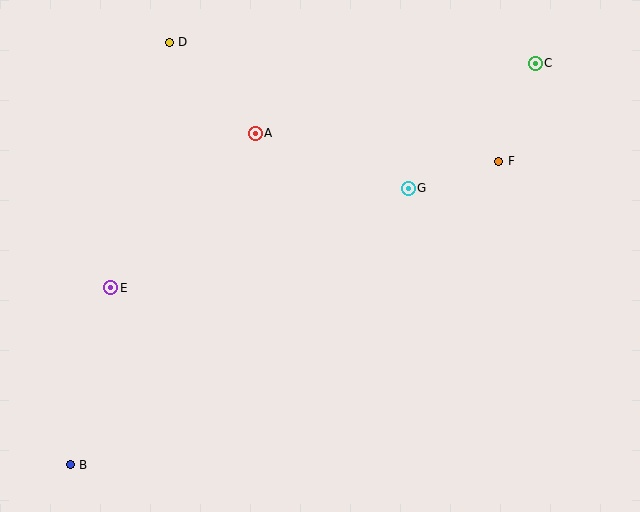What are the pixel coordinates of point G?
Point G is at (408, 188).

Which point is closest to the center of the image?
Point G at (408, 188) is closest to the center.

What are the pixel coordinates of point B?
Point B is at (70, 465).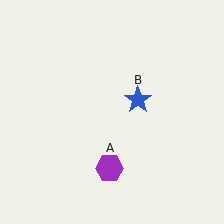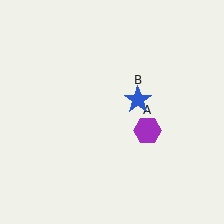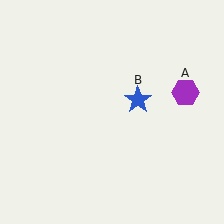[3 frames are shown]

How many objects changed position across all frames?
1 object changed position: purple hexagon (object A).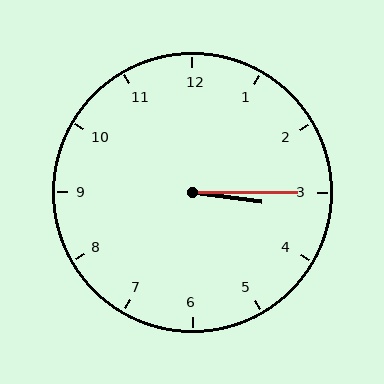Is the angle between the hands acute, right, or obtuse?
It is acute.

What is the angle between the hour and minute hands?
Approximately 8 degrees.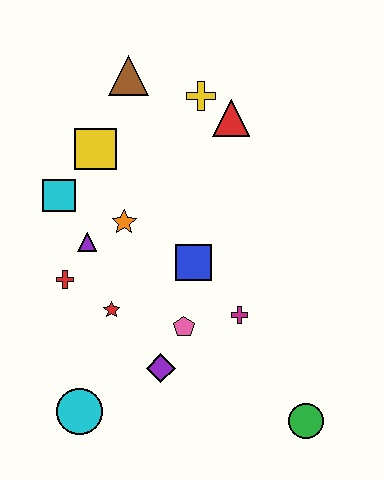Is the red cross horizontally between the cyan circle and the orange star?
No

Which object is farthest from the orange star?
The green circle is farthest from the orange star.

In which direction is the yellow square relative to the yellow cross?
The yellow square is to the left of the yellow cross.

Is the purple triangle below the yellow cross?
Yes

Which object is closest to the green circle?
The magenta cross is closest to the green circle.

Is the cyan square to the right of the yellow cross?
No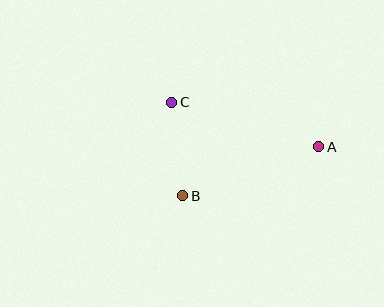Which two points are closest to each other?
Points B and C are closest to each other.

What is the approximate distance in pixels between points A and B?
The distance between A and B is approximately 144 pixels.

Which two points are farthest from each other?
Points A and C are farthest from each other.